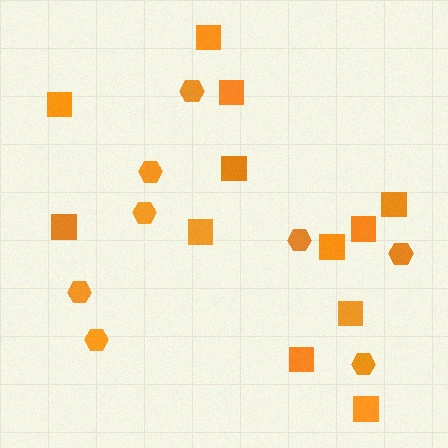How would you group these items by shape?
There are 2 groups: one group of hexagons (8) and one group of squares (12).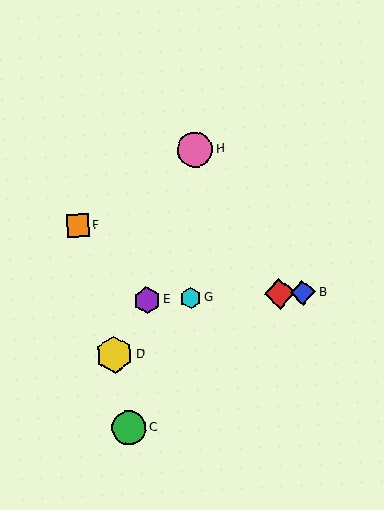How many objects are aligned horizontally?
4 objects (A, B, E, G) are aligned horizontally.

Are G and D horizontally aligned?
No, G is at y≈298 and D is at y≈355.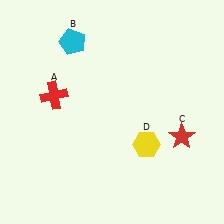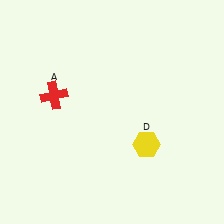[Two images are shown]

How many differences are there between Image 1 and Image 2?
There are 2 differences between the two images.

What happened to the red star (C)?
The red star (C) was removed in Image 2. It was in the bottom-right area of Image 1.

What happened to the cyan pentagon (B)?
The cyan pentagon (B) was removed in Image 2. It was in the top-left area of Image 1.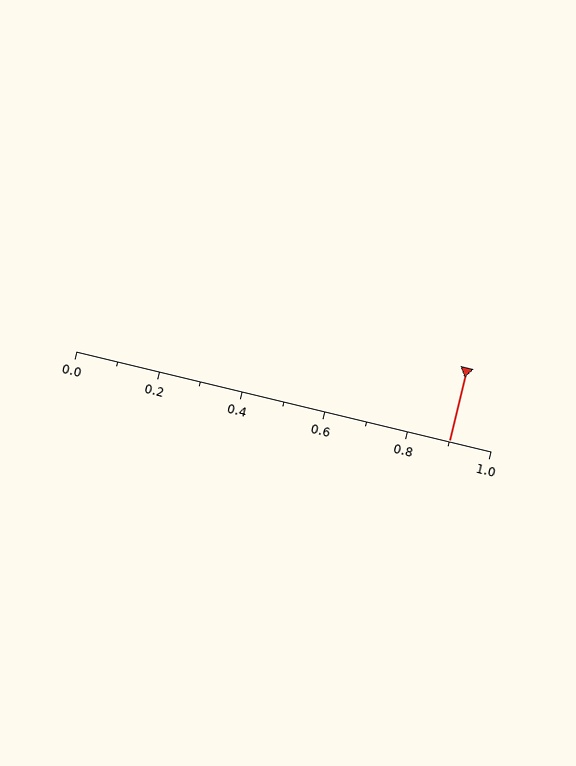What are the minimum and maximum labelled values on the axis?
The axis runs from 0.0 to 1.0.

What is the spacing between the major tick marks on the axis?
The major ticks are spaced 0.2 apart.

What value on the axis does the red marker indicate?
The marker indicates approximately 0.9.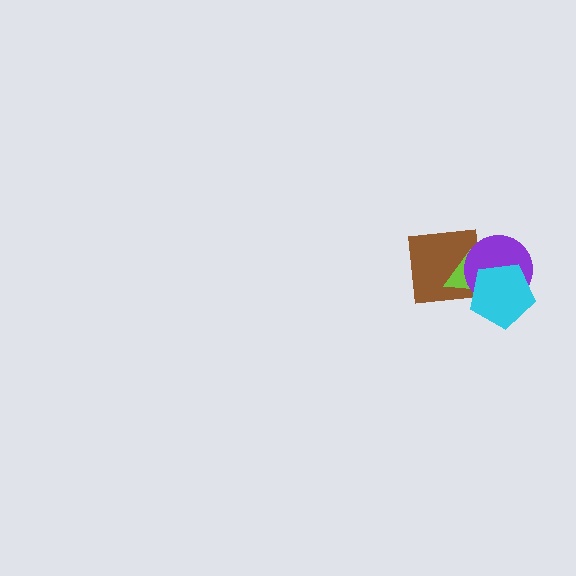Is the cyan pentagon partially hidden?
No, no other shape covers it.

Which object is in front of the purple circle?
The cyan pentagon is in front of the purple circle.